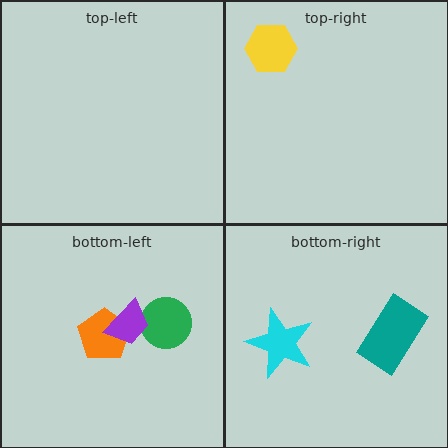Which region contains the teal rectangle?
The bottom-right region.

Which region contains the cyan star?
The bottom-right region.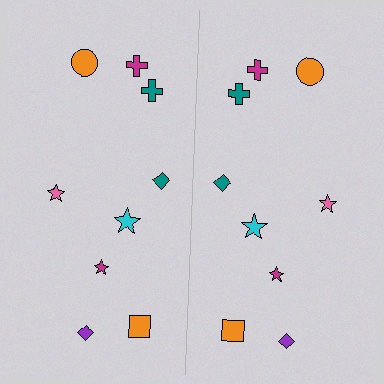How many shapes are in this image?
There are 18 shapes in this image.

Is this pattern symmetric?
Yes, this pattern has bilateral (reflection) symmetry.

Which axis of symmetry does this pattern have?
The pattern has a vertical axis of symmetry running through the center of the image.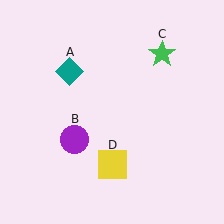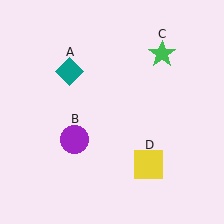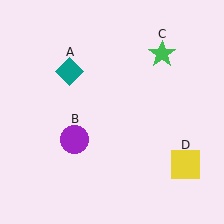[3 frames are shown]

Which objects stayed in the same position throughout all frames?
Teal diamond (object A) and purple circle (object B) and green star (object C) remained stationary.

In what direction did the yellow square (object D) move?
The yellow square (object D) moved right.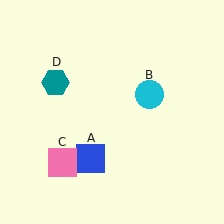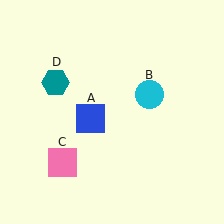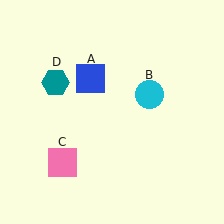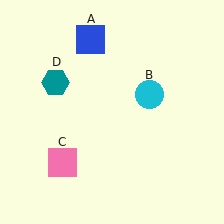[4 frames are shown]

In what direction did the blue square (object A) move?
The blue square (object A) moved up.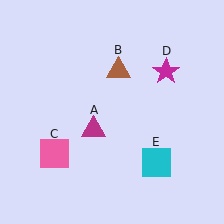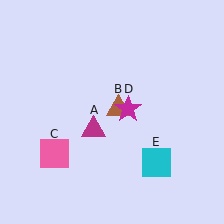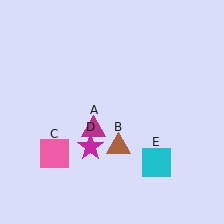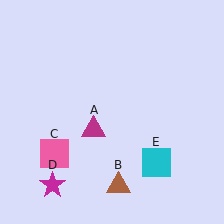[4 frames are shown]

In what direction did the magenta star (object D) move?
The magenta star (object D) moved down and to the left.